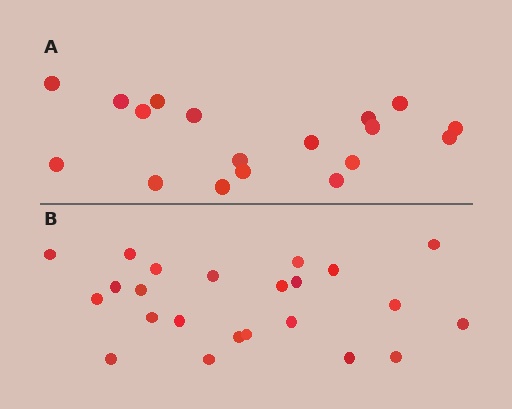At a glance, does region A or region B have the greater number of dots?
Region B (the bottom region) has more dots.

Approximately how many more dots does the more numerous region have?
Region B has about 5 more dots than region A.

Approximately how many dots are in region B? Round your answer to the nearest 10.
About 20 dots. (The exact count is 23, which rounds to 20.)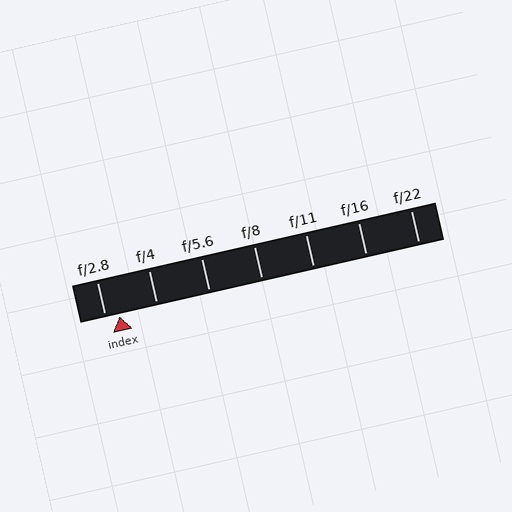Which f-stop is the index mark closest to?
The index mark is closest to f/2.8.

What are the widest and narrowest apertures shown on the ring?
The widest aperture shown is f/2.8 and the narrowest is f/22.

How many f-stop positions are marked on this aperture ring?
There are 7 f-stop positions marked.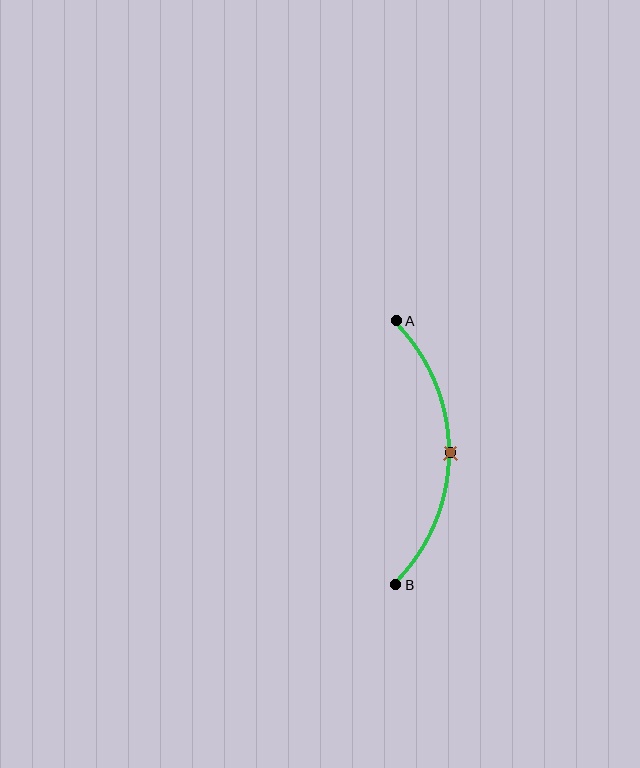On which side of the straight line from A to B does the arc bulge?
The arc bulges to the right of the straight line connecting A and B.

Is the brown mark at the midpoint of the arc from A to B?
Yes. The brown mark lies on the arc at equal arc-length from both A and B — it is the arc midpoint.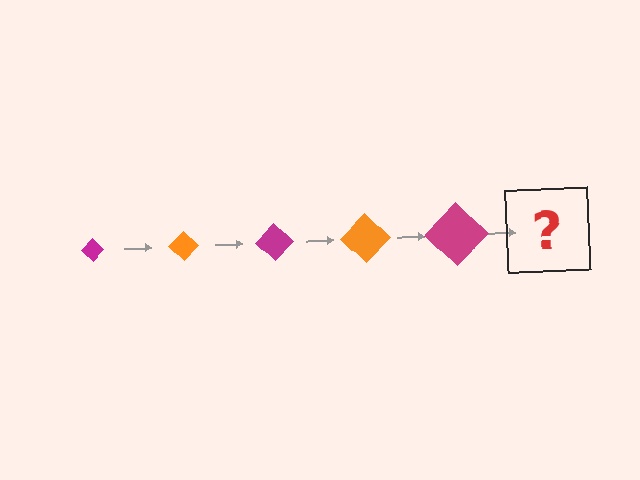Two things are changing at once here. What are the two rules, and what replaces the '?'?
The two rules are that the diamond grows larger each step and the color cycles through magenta and orange. The '?' should be an orange diamond, larger than the previous one.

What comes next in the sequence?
The next element should be an orange diamond, larger than the previous one.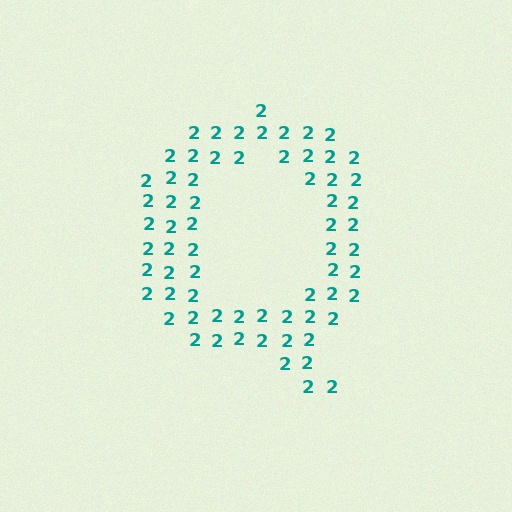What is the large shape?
The large shape is the letter Q.